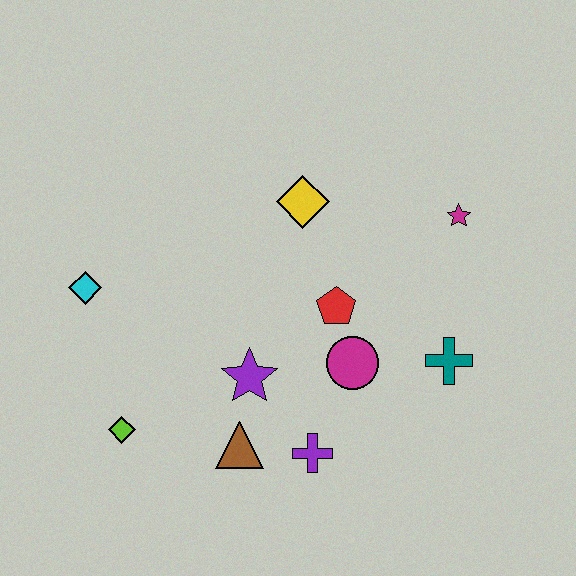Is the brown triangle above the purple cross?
Yes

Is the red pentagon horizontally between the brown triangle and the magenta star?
Yes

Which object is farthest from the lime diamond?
The magenta star is farthest from the lime diamond.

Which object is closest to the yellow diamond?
The red pentagon is closest to the yellow diamond.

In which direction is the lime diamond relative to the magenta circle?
The lime diamond is to the left of the magenta circle.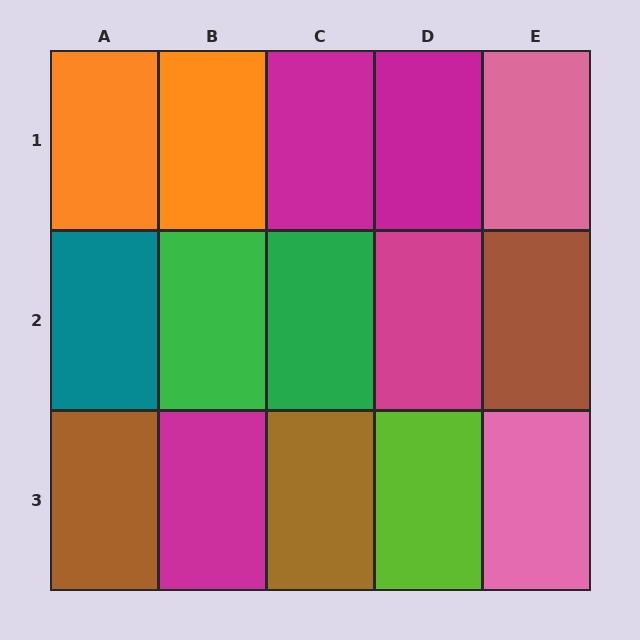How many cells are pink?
2 cells are pink.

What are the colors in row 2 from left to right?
Teal, green, green, magenta, brown.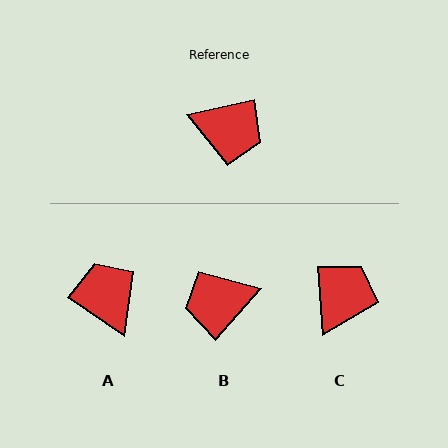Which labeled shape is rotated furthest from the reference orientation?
B, about 144 degrees away.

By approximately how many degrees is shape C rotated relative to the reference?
Approximately 82 degrees counter-clockwise.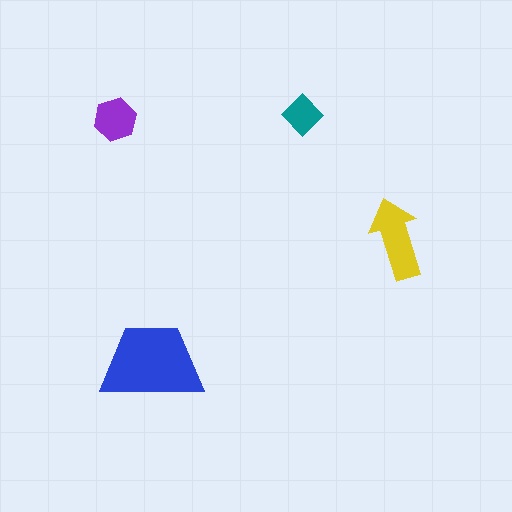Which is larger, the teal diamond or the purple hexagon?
The purple hexagon.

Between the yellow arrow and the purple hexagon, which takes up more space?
The yellow arrow.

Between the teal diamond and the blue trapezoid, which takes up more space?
The blue trapezoid.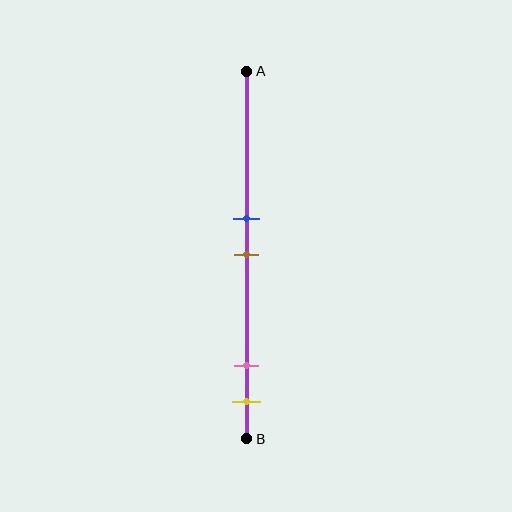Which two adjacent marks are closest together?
The blue and brown marks are the closest adjacent pair.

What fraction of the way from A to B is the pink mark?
The pink mark is approximately 80% (0.8) of the way from A to B.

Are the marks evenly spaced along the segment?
No, the marks are not evenly spaced.